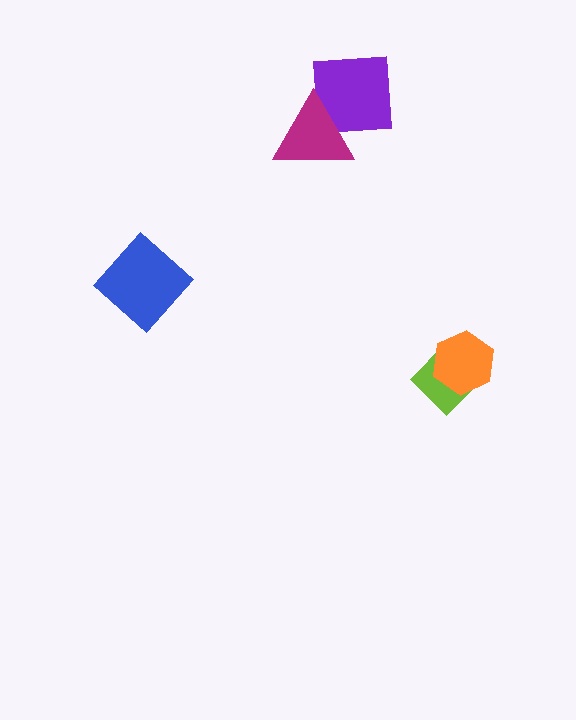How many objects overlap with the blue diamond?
0 objects overlap with the blue diamond.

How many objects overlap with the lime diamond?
1 object overlaps with the lime diamond.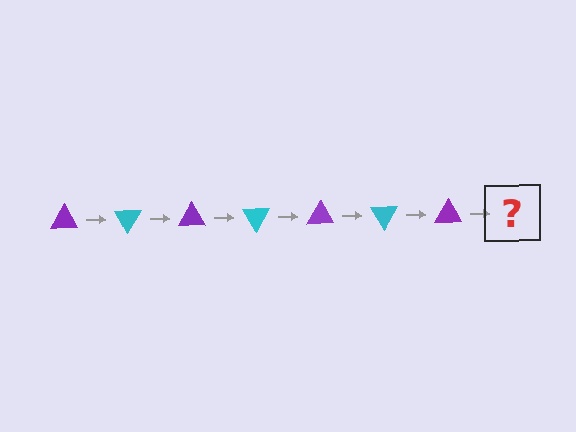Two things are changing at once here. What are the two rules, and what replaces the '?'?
The two rules are that it rotates 60 degrees each step and the color cycles through purple and cyan. The '?' should be a cyan triangle, rotated 420 degrees from the start.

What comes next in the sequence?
The next element should be a cyan triangle, rotated 420 degrees from the start.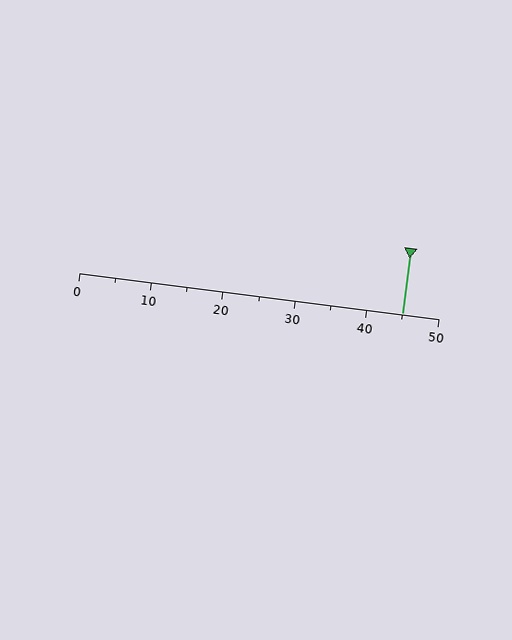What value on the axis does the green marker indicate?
The marker indicates approximately 45.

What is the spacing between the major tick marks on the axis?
The major ticks are spaced 10 apart.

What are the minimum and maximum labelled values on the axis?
The axis runs from 0 to 50.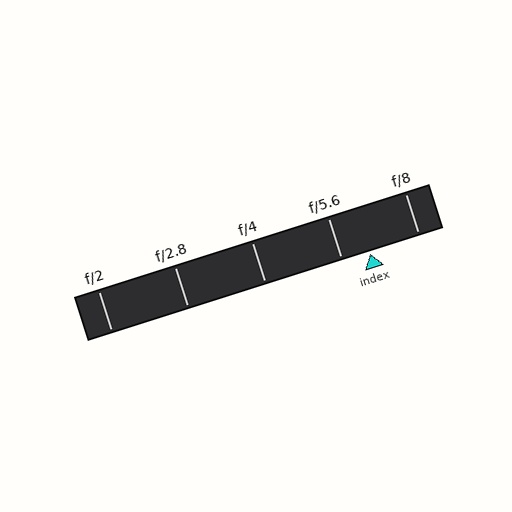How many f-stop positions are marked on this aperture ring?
There are 5 f-stop positions marked.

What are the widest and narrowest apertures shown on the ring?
The widest aperture shown is f/2 and the narrowest is f/8.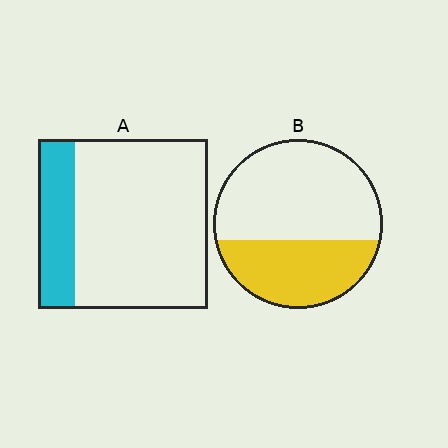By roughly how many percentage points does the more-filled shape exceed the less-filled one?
By roughly 15 percentage points (B over A).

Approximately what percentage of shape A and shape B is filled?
A is approximately 20% and B is approximately 40%.